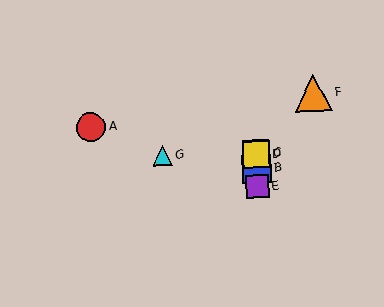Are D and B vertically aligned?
Yes, both are at x≈256.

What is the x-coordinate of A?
Object A is at x≈91.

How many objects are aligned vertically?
4 objects (B, C, D, E) are aligned vertically.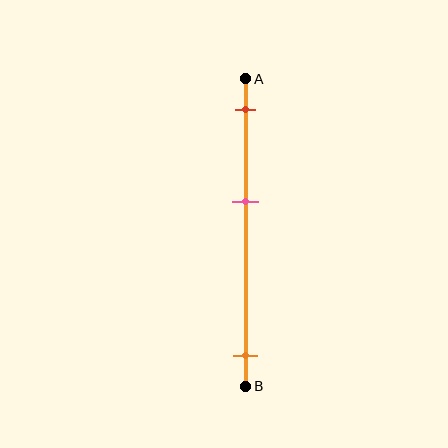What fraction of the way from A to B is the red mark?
The red mark is approximately 10% (0.1) of the way from A to B.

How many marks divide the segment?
There are 3 marks dividing the segment.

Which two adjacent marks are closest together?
The red and pink marks are the closest adjacent pair.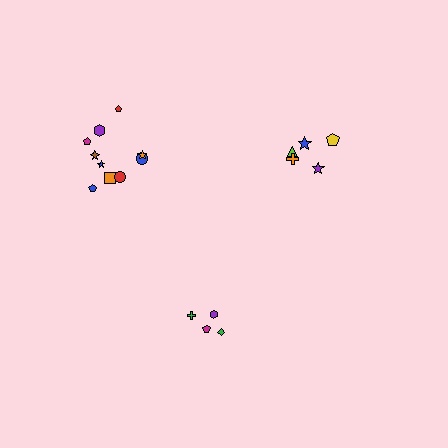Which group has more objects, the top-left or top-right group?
The top-left group.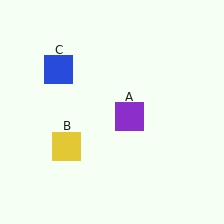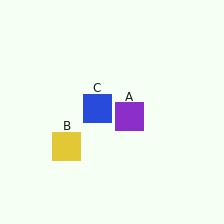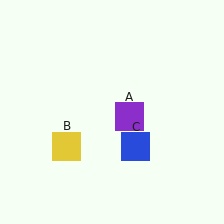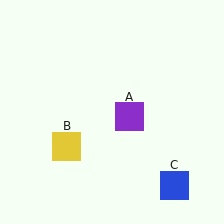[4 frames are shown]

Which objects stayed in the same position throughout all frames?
Purple square (object A) and yellow square (object B) remained stationary.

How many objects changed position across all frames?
1 object changed position: blue square (object C).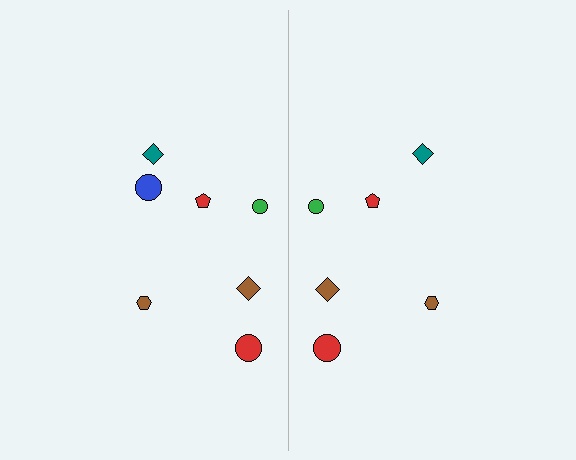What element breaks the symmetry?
A blue circle is missing from the right side.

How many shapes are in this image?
There are 13 shapes in this image.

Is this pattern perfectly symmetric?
No, the pattern is not perfectly symmetric. A blue circle is missing from the right side.